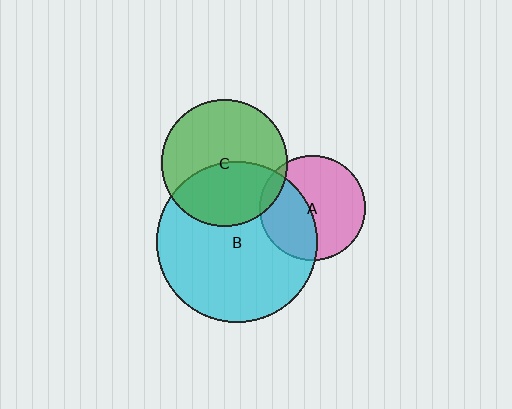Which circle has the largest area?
Circle B (cyan).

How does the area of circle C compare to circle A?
Approximately 1.4 times.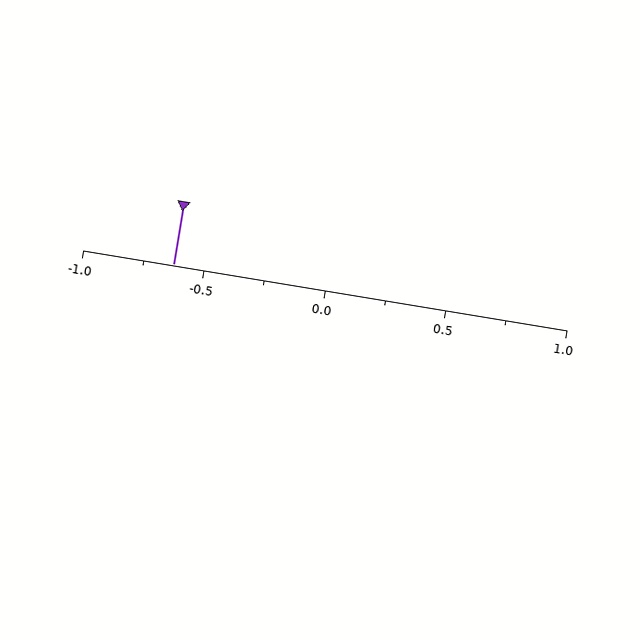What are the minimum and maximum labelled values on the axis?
The axis runs from -1.0 to 1.0.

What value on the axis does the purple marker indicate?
The marker indicates approximately -0.62.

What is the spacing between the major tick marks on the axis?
The major ticks are spaced 0.5 apart.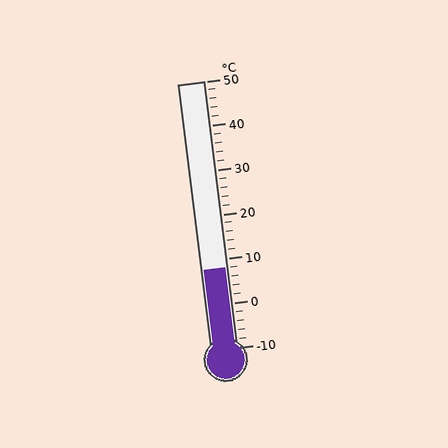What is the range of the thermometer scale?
The thermometer scale ranges from -10°C to 50°C.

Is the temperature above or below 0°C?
The temperature is above 0°C.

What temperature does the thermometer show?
The thermometer shows approximately 8°C.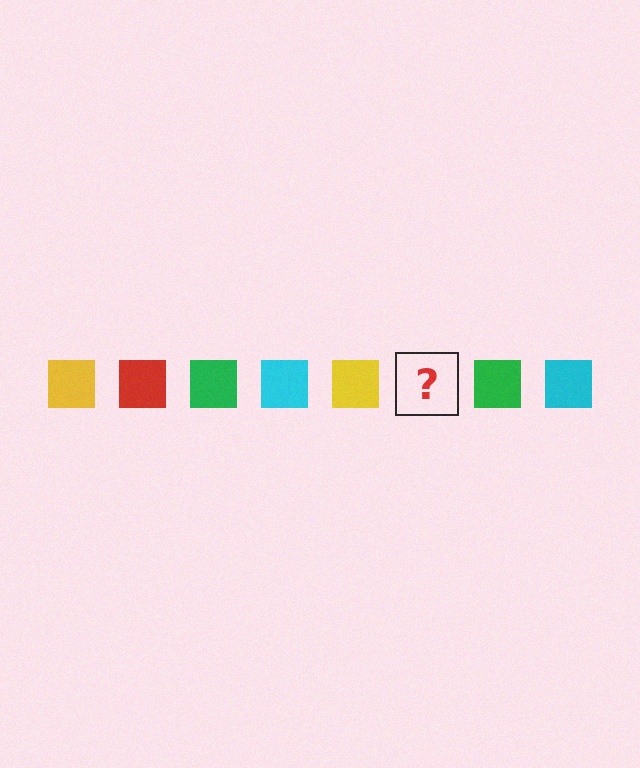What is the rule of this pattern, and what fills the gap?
The rule is that the pattern cycles through yellow, red, green, cyan squares. The gap should be filled with a red square.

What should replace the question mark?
The question mark should be replaced with a red square.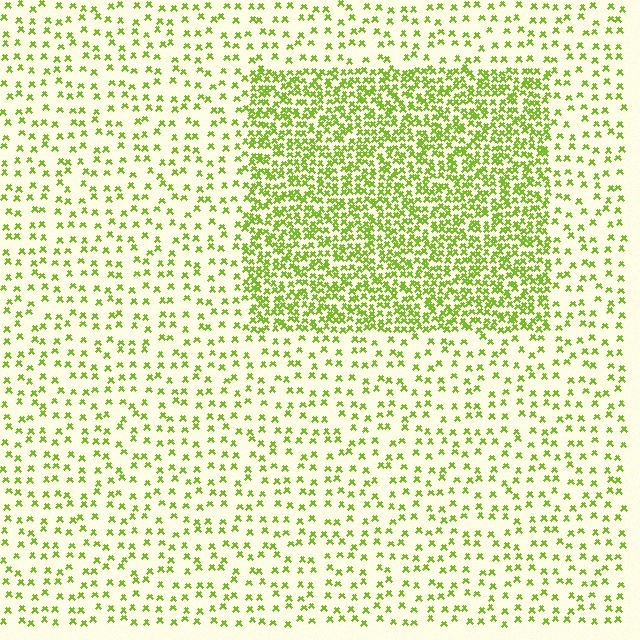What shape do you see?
I see a rectangle.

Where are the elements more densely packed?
The elements are more densely packed inside the rectangle boundary.